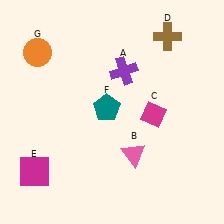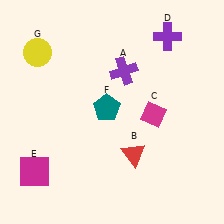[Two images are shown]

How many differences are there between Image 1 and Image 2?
There are 3 differences between the two images.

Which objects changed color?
B changed from pink to red. D changed from brown to purple. G changed from orange to yellow.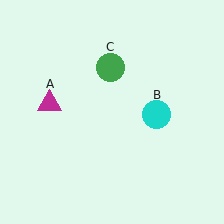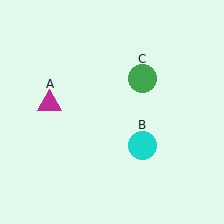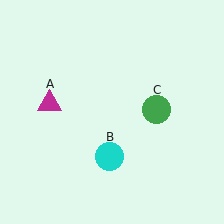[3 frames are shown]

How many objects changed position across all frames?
2 objects changed position: cyan circle (object B), green circle (object C).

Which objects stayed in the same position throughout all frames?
Magenta triangle (object A) remained stationary.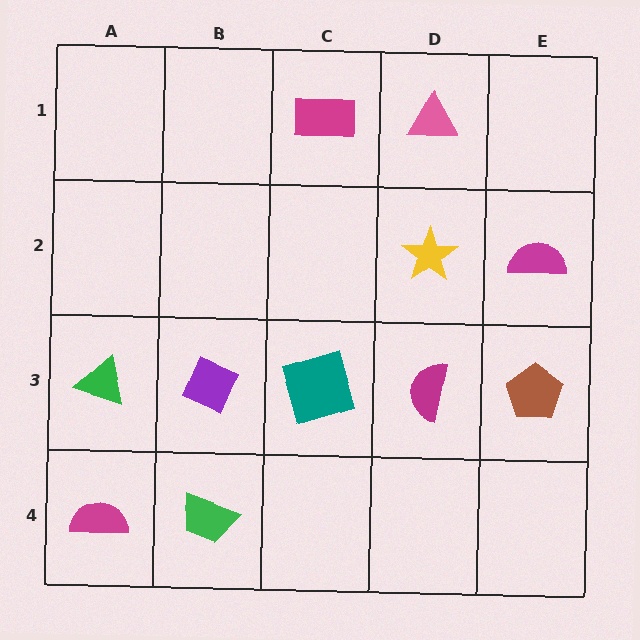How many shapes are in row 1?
2 shapes.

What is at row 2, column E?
A magenta semicircle.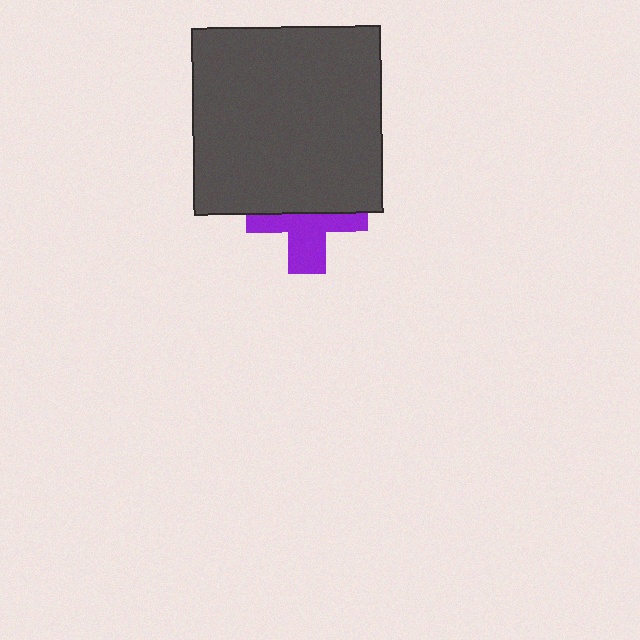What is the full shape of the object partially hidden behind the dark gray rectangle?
The partially hidden object is a purple cross.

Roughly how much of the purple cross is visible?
About half of it is visible (roughly 48%).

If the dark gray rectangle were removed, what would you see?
You would see the complete purple cross.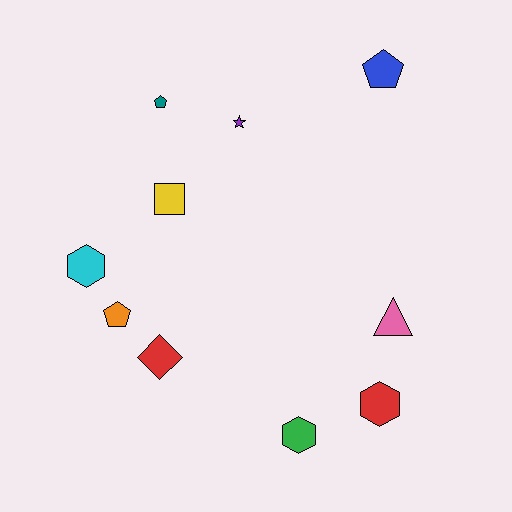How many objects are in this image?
There are 10 objects.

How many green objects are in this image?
There is 1 green object.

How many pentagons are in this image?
There are 3 pentagons.